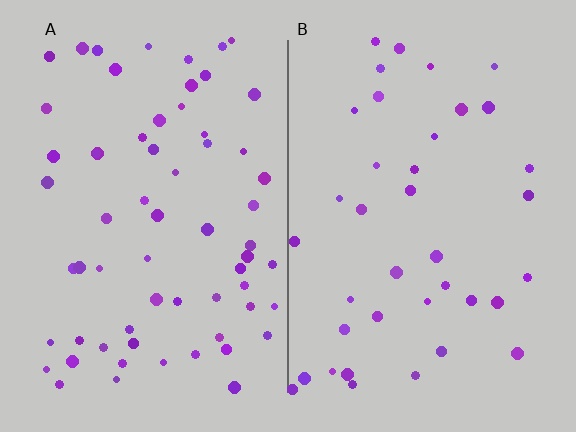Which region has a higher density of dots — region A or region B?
A (the left).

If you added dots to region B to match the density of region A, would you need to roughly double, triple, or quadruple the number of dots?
Approximately double.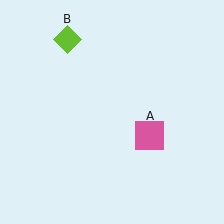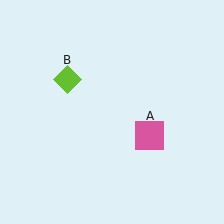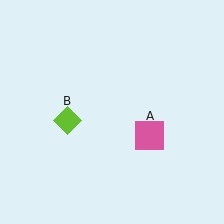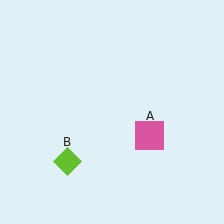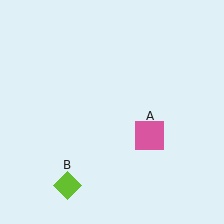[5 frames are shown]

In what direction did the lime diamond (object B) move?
The lime diamond (object B) moved down.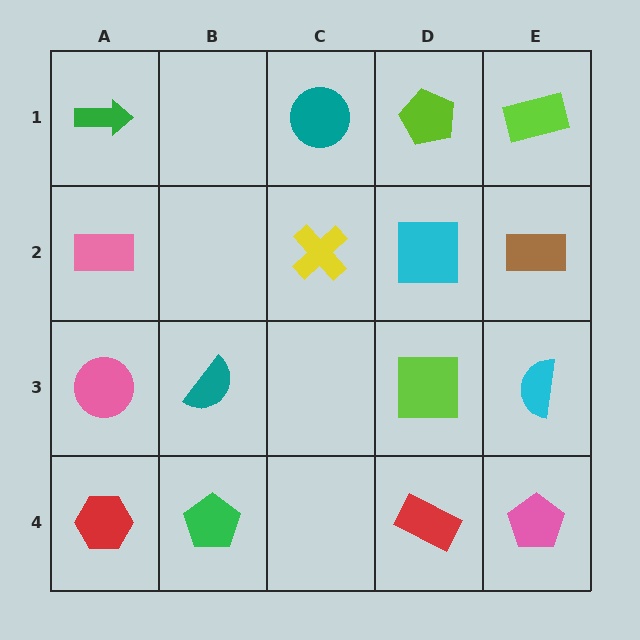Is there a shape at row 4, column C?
No, that cell is empty.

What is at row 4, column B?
A green pentagon.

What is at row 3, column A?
A pink circle.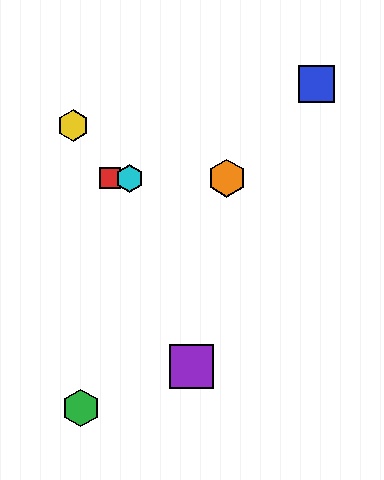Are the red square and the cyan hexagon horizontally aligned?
Yes, both are at y≈178.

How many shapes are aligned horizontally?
3 shapes (the red square, the orange hexagon, the cyan hexagon) are aligned horizontally.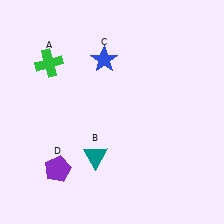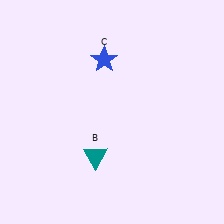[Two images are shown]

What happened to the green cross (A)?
The green cross (A) was removed in Image 2. It was in the top-left area of Image 1.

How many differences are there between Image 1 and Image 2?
There are 2 differences between the two images.